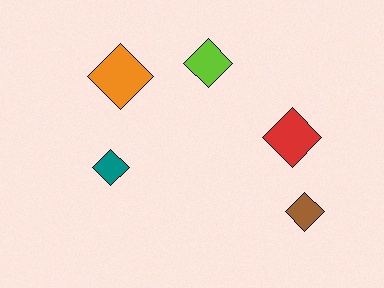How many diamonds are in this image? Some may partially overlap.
There are 5 diamonds.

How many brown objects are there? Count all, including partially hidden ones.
There is 1 brown object.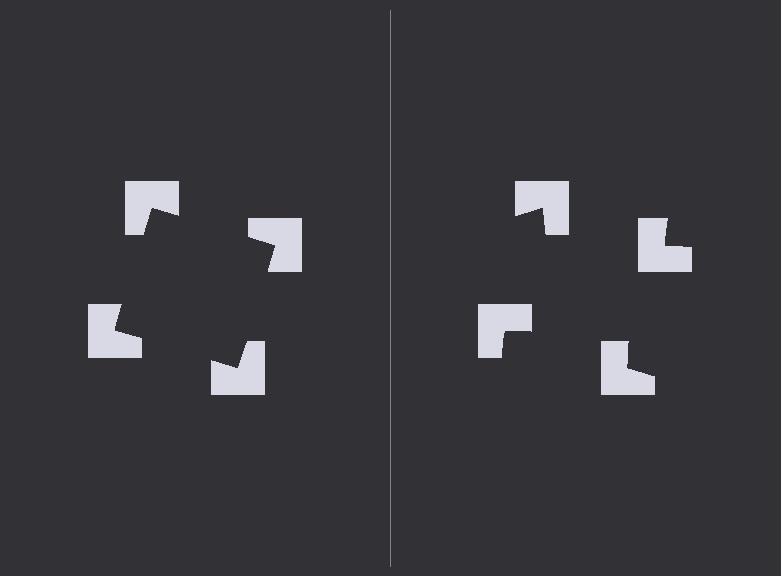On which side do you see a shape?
An illusory square appears on the left side. On the right side the wedge cuts are rotated, so no coherent shape forms.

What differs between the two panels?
The notched squares are positioned identically on both sides; only the wedge orientations differ. On the left they align to a square; on the right they are misaligned.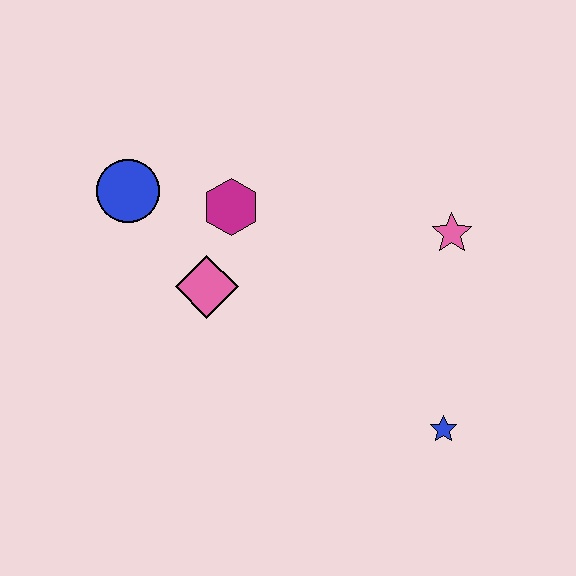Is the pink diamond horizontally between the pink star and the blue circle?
Yes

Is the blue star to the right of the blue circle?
Yes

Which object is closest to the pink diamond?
The magenta hexagon is closest to the pink diamond.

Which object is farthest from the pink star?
The blue circle is farthest from the pink star.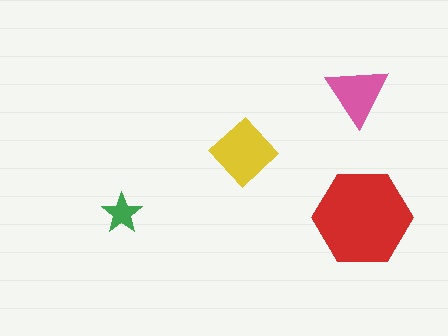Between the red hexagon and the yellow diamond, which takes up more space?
The red hexagon.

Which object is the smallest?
The green star.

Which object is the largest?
The red hexagon.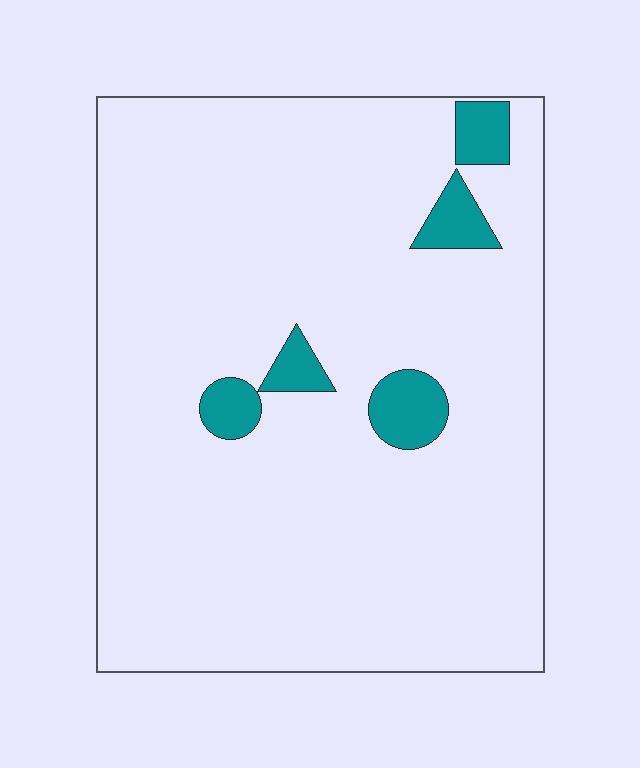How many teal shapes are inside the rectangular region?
5.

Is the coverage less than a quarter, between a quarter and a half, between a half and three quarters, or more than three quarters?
Less than a quarter.